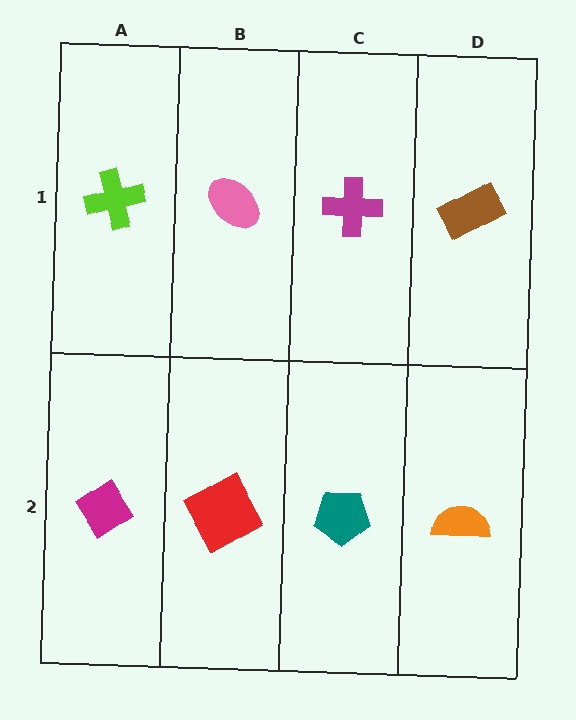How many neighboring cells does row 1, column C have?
3.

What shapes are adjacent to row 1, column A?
A magenta diamond (row 2, column A), a pink ellipse (row 1, column B).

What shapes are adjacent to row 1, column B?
A red square (row 2, column B), a lime cross (row 1, column A), a magenta cross (row 1, column C).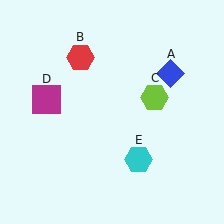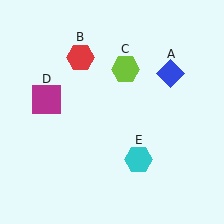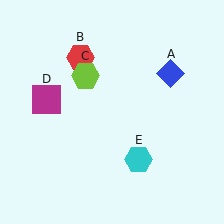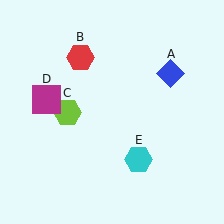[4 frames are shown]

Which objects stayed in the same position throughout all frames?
Blue diamond (object A) and red hexagon (object B) and magenta square (object D) and cyan hexagon (object E) remained stationary.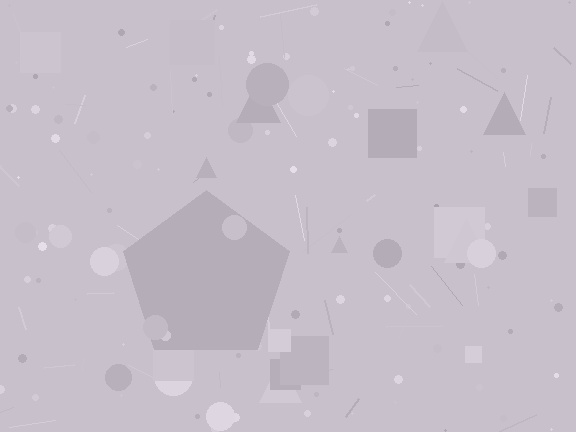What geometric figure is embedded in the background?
A pentagon is embedded in the background.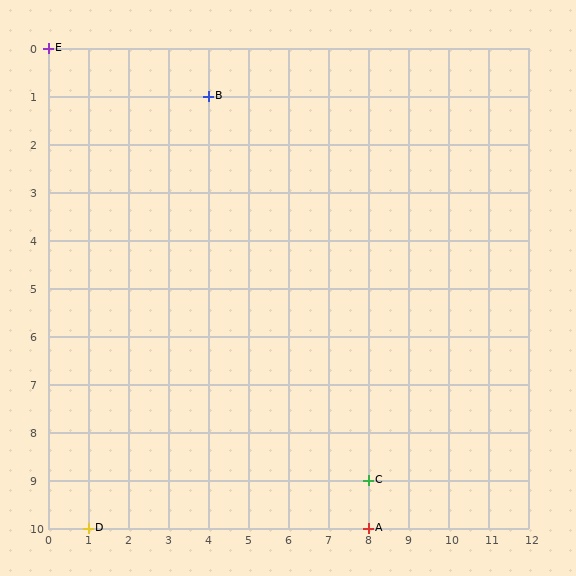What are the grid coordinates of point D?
Point D is at grid coordinates (1, 10).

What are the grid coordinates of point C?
Point C is at grid coordinates (8, 9).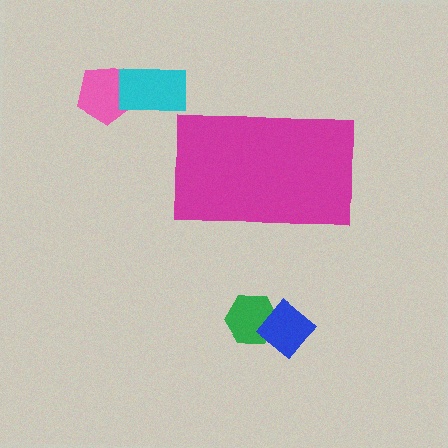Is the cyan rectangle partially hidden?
No, the cyan rectangle is fully visible.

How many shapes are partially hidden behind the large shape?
0 shapes are partially hidden.